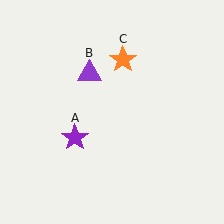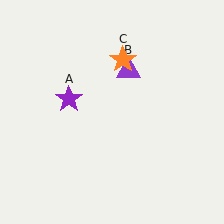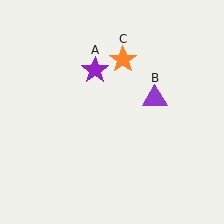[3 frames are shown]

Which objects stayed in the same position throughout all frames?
Orange star (object C) remained stationary.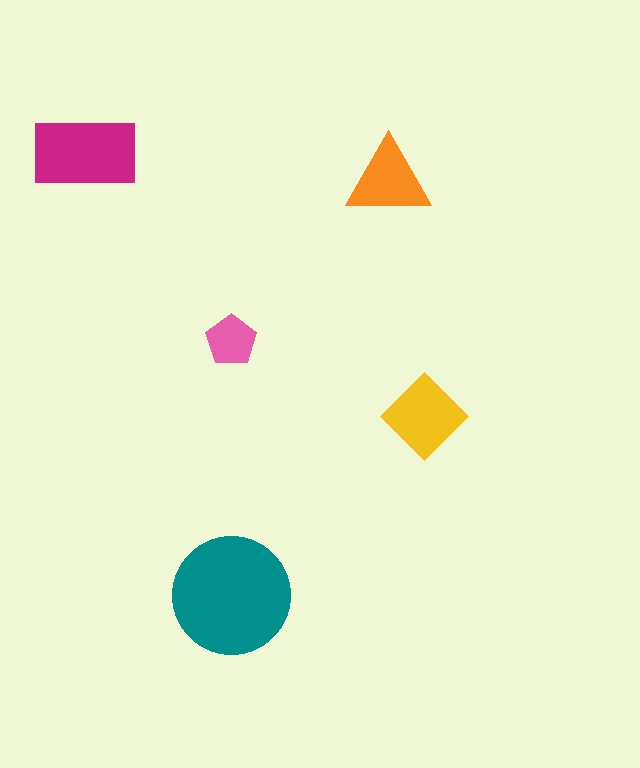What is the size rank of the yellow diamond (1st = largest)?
3rd.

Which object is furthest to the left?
The magenta rectangle is leftmost.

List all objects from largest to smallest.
The teal circle, the magenta rectangle, the yellow diamond, the orange triangle, the pink pentagon.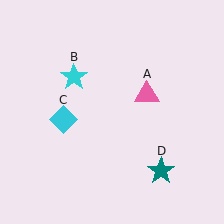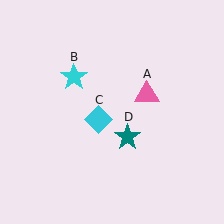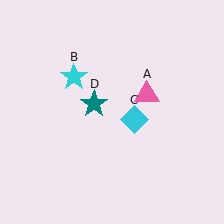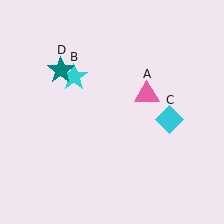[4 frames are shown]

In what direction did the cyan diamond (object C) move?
The cyan diamond (object C) moved right.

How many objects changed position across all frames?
2 objects changed position: cyan diamond (object C), teal star (object D).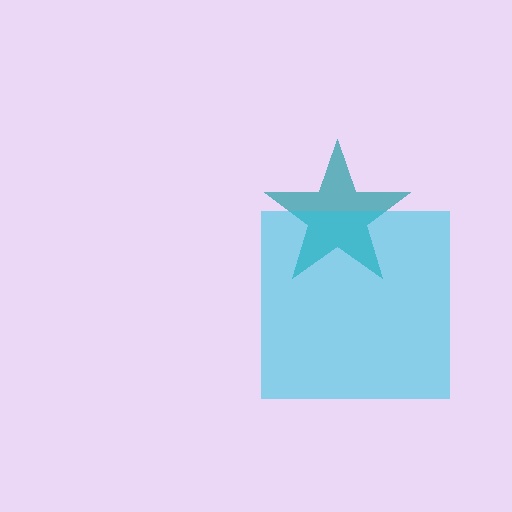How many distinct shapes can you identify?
There are 2 distinct shapes: a teal star, a cyan square.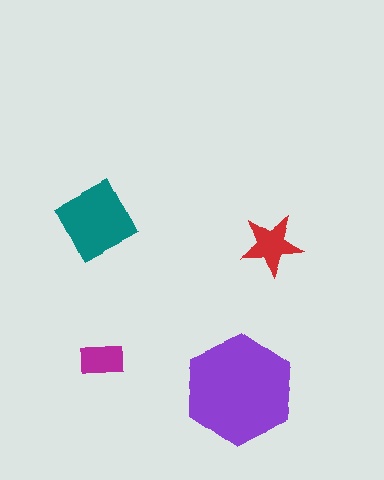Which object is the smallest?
The magenta rectangle.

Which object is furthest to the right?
The red star is rightmost.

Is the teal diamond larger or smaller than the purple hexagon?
Smaller.